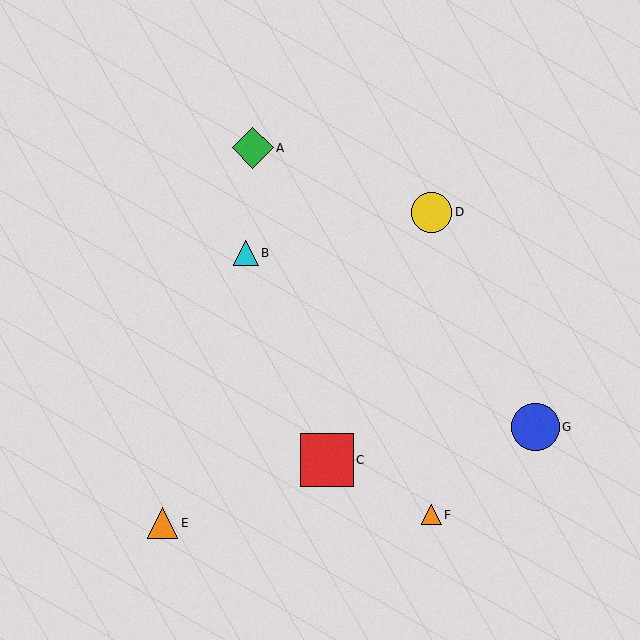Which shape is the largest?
The red square (labeled C) is the largest.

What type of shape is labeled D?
Shape D is a yellow circle.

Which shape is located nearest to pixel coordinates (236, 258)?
The cyan triangle (labeled B) at (246, 253) is nearest to that location.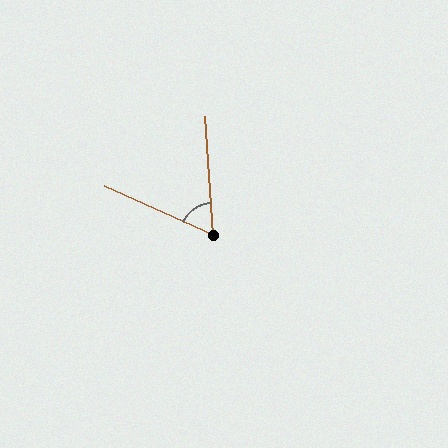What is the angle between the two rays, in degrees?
Approximately 62 degrees.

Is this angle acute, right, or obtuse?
It is acute.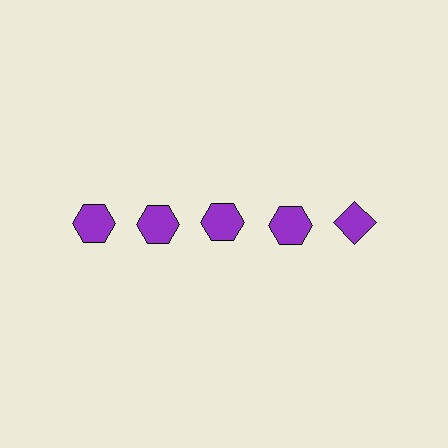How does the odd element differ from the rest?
It has a different shape: diamond instead of hexagon.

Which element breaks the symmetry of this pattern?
The purple diamond in the top row, rightmost column breaks the symmetry. All other shapes are purple hexagons.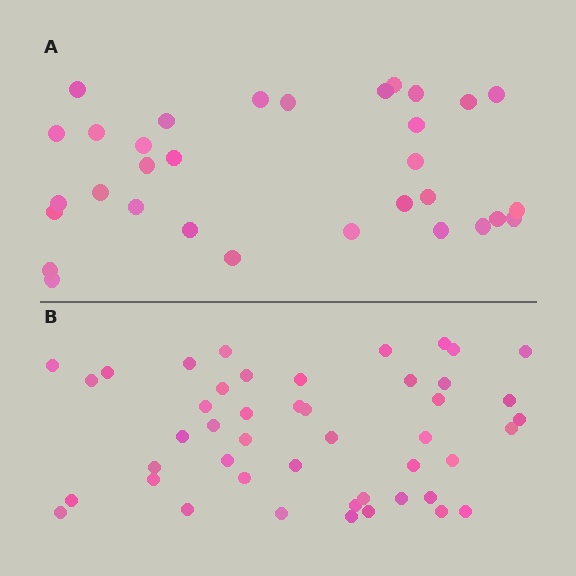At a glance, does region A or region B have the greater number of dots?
Region B (the bottom region) has more dots.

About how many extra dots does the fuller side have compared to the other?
Region B has approximately 15 more dots than region A.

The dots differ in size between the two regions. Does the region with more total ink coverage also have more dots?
No. Region A has more total ink coverage because its dots are larger, but region B actually contains more individual dots. Total area can be misleading — the number of items is what matters here.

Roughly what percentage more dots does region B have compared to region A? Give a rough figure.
About 45% more.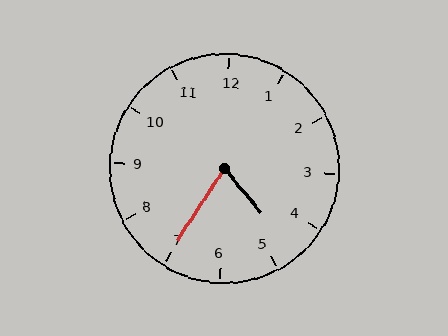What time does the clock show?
4:35.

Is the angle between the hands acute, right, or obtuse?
It is acute.